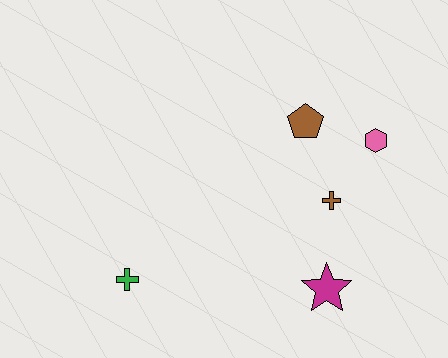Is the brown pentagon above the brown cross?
Yes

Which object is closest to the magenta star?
The brown cross is closest to the magenta star.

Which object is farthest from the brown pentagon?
The green cross is farthest from the brown pentagon.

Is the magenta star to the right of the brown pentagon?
Yes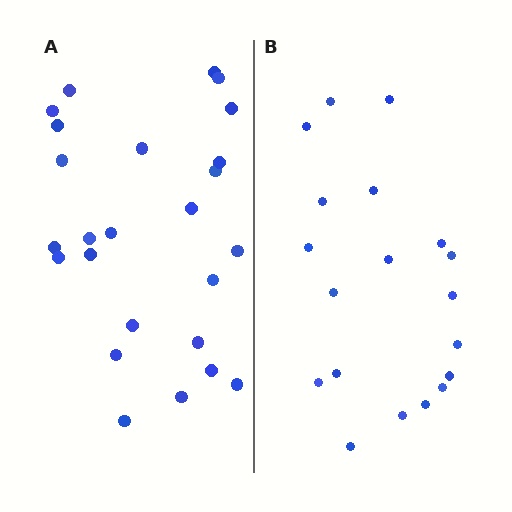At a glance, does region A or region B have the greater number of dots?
Region A (the left region) has more dots.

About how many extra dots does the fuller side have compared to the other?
Region A has about 6 more dots than region B.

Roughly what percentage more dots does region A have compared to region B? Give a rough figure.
About 30% more.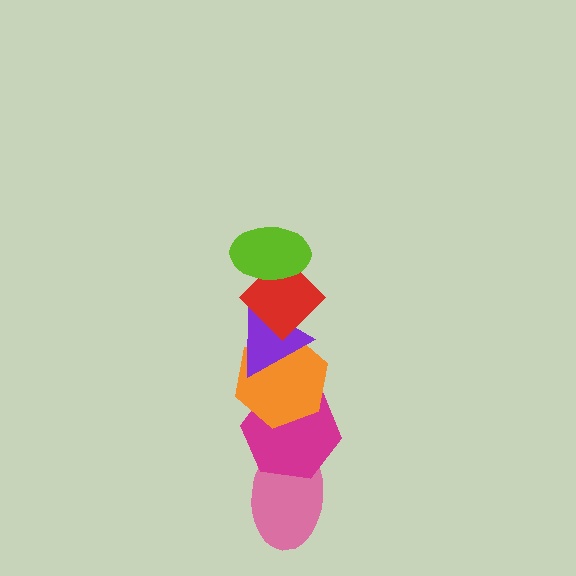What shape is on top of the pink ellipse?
The magenta hexagon is on top of the pink ellipse.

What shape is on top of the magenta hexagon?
The orange hexagon is on top of the magenta hexagon.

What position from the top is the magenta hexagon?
The magenta hexagon is 5th from the top.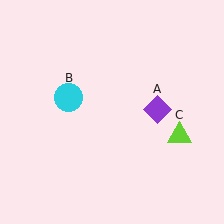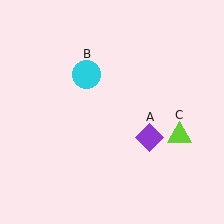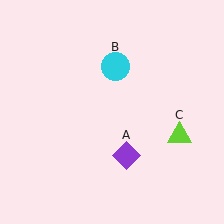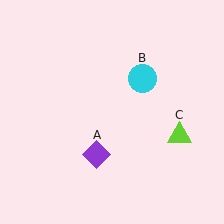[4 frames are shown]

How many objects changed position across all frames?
2 objects changed position: purple diamond (object A), cyan circle (object B).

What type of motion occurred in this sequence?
The purple diamond (object A), cyan circle (object B) rotated clockwise around the center of the scene.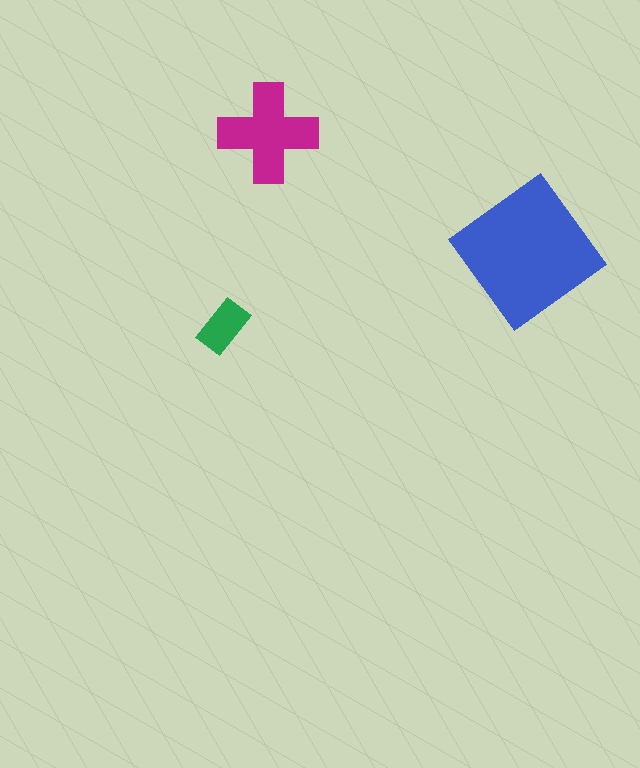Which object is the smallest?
The green rectangle.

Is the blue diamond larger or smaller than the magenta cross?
Larger.